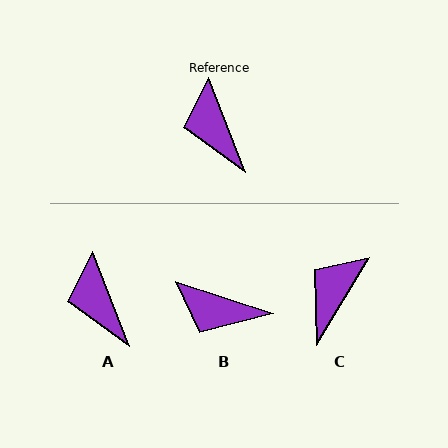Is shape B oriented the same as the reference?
No, it is off by about 51 degrees.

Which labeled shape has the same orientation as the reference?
A.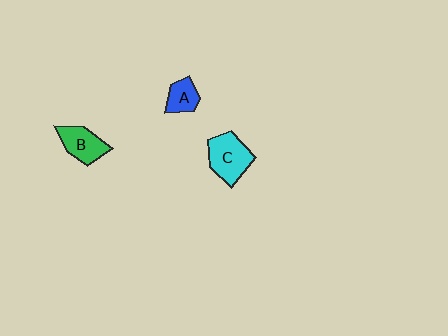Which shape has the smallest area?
Shape A (blue).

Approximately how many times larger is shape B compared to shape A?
Approximately 1.4 times.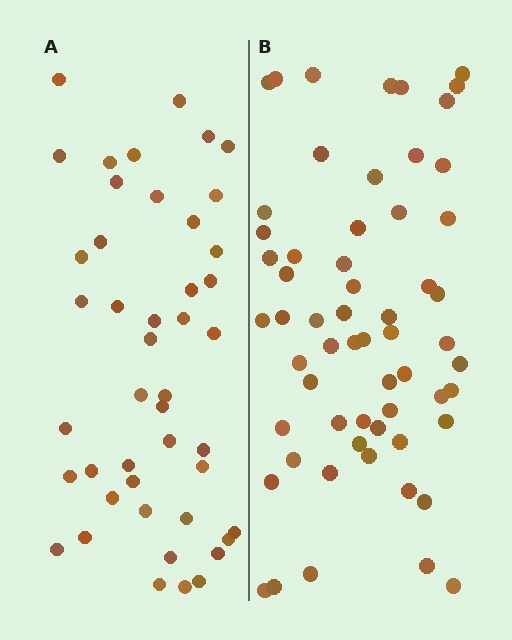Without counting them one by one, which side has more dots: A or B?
Region B (the right region) has more dots.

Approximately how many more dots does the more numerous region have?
Region B has approximately 15 more dots than region A.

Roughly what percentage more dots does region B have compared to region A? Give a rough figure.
About 35% more.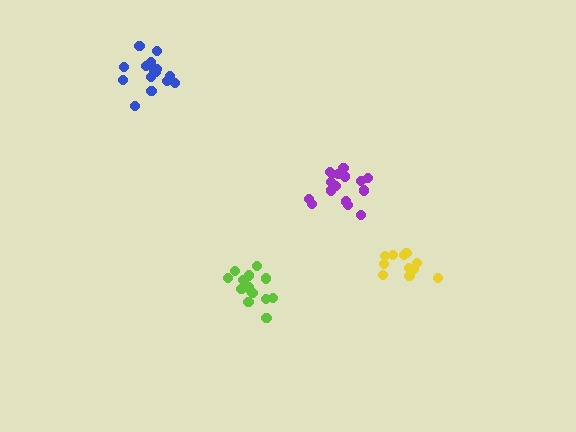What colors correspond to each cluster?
The clusters are colored: purple, lime, yellow, blue.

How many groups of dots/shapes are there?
There are 4 groups.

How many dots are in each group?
Group 1: 16 dots, Group 2: 13 dots, Group 3: 11 dots, Group 4: 16 dots (56 total).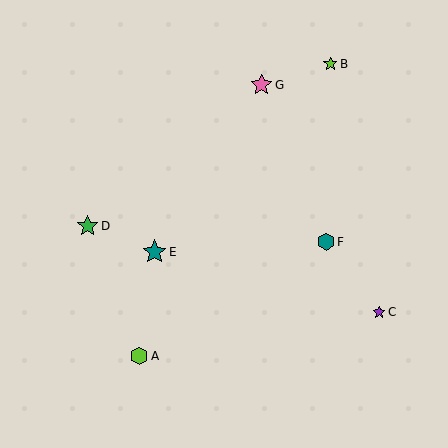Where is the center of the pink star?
The center of the pink star is at (261, 85).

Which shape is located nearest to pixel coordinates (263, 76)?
The pink star (labeled G) at (261, 85) is nearest to that location.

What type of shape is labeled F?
Shape F is a teal hexagon.